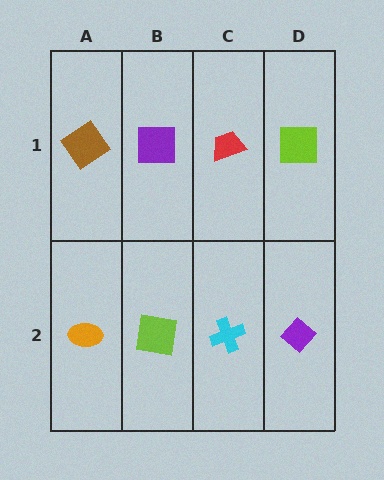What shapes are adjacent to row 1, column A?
An orange ellipse (row 2, column A), a purple square (row 1, column B).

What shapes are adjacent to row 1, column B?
A lime square (row 2, column B), a brown diamond (row 1, column A), a red trapezoid (row 1, column C).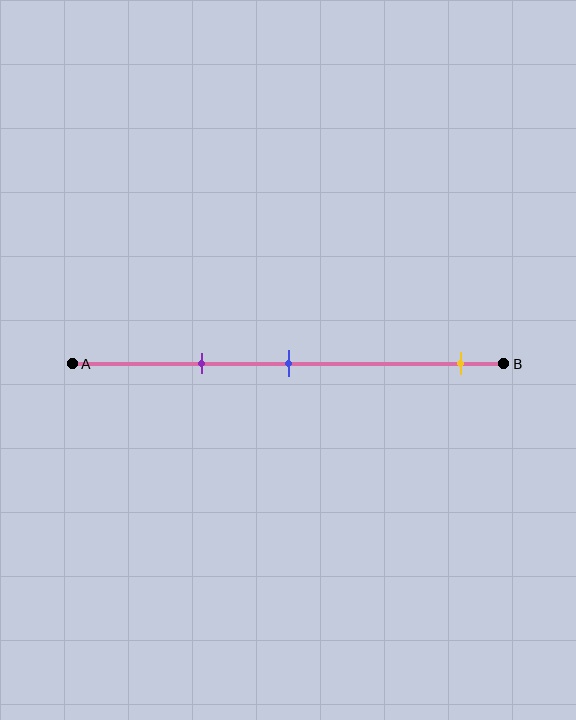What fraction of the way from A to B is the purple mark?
The purple mark is approximately 30% (0.3) of the way from A to B.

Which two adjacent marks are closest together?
The purple and blue marks are the closest adjacent pair.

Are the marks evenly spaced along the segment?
No, the marks are not evenly spaced.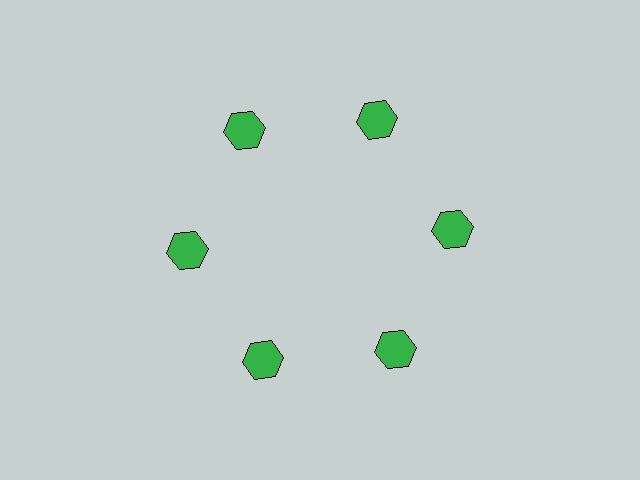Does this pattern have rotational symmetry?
Yes, this pattern has 6-fold rotational symmetry. It looks the same after rotating 60 degrees around the center.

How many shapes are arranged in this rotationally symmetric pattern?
There are 6 shapes, arranged in 6 groups of 1.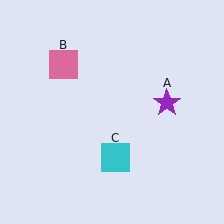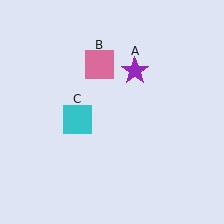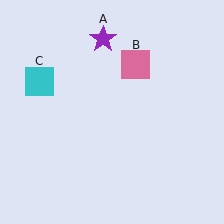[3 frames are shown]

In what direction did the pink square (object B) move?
The pink square (object B) moved right.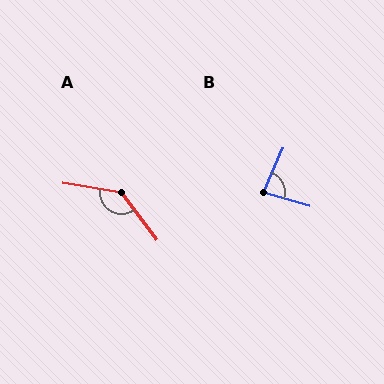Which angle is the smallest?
B, at approximately 83 degrees.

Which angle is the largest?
A, at approximately 136 degrees.